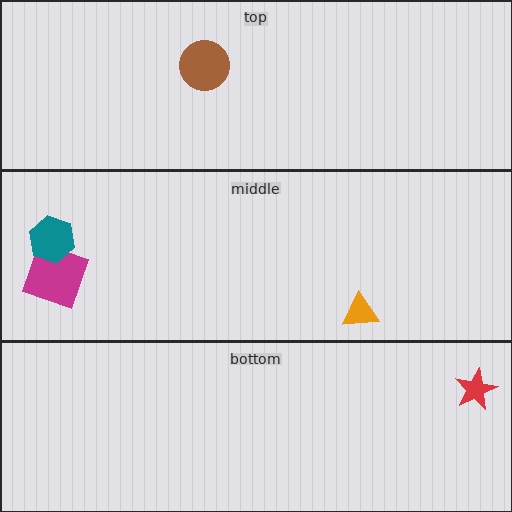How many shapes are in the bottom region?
1.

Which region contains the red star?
The bottom region.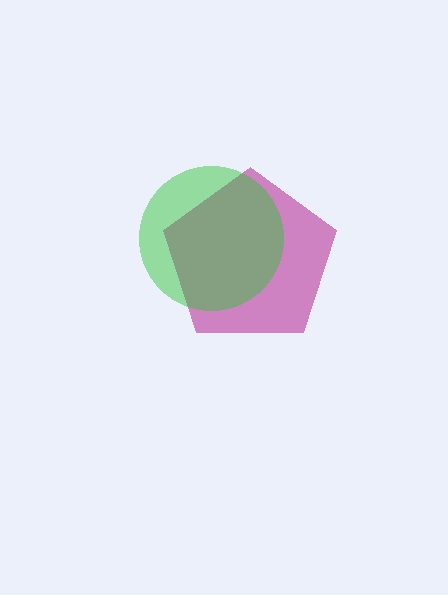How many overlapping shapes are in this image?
There are 2 overlapping shapes in the image.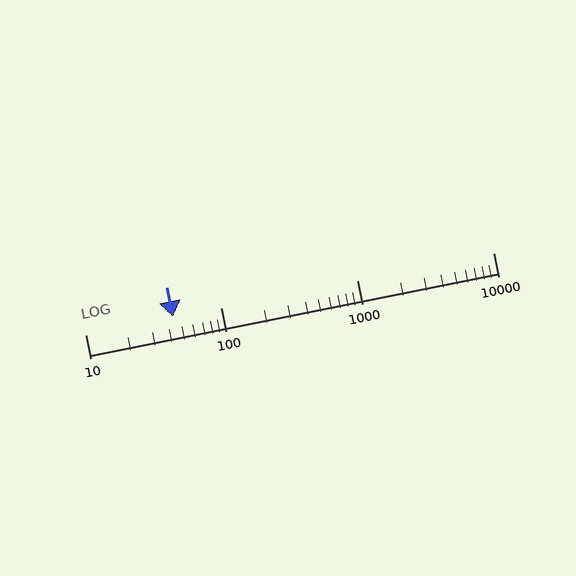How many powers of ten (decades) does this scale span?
The scale spans 3 decades, from 10 to 10000.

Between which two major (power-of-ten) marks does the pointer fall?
The pointer is between 10 and 100.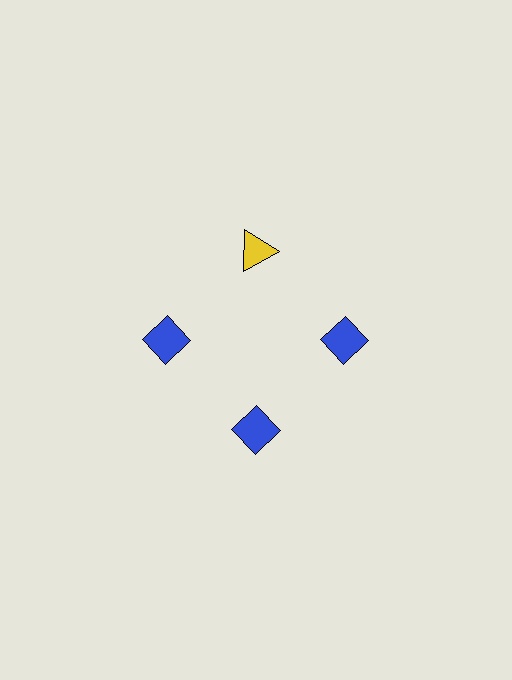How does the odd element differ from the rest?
It differs in both color (yellow instead of blue) and shape (triangle instead of diamond).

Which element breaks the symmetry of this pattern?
The yellow triangle at roughly the 12 o'clock position breaks the symmetry. All other shapes are blue diamonds.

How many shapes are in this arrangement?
There are 4 shapes arranged in a ring pattern.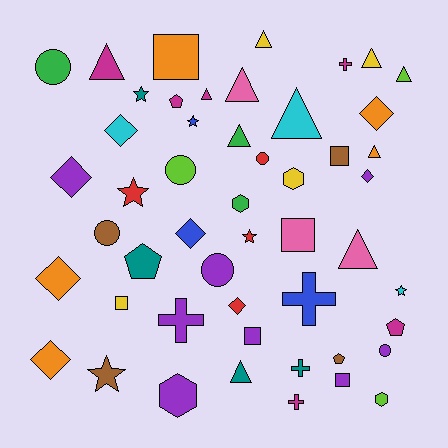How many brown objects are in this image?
There are 4 brown objects.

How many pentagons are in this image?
There are 4 pentagons.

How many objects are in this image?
There are 50 objects.